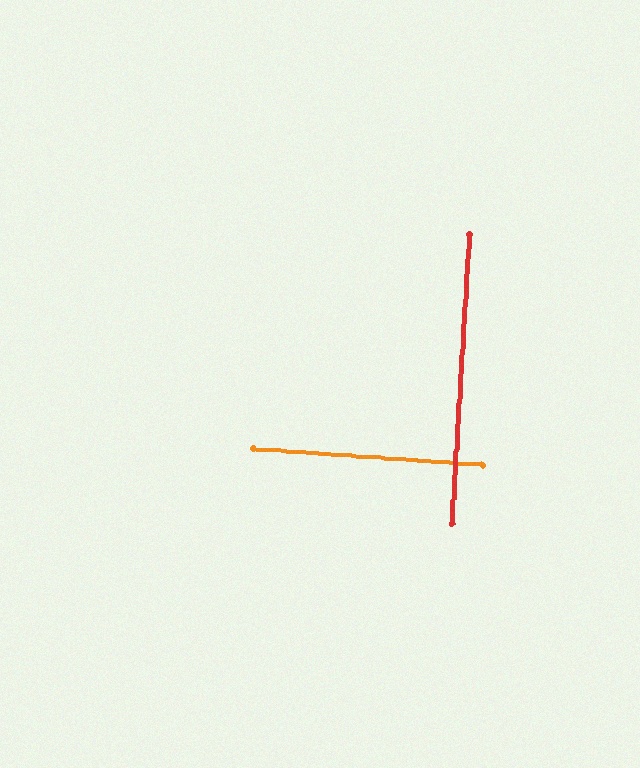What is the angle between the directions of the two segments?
Approximately 89 degrees.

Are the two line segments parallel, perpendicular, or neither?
Perpendicular — they meet at approximately 89°.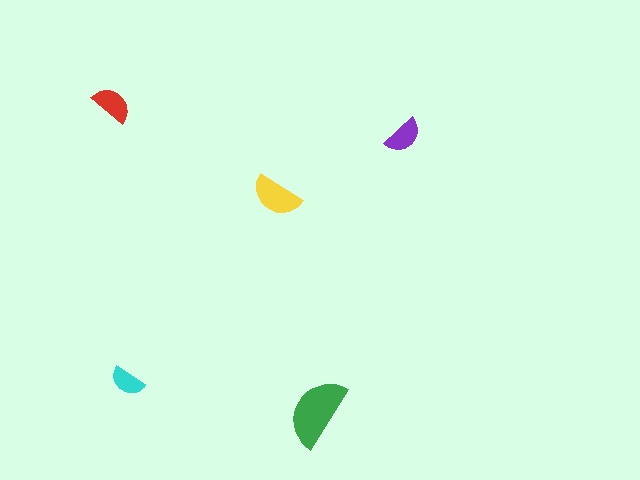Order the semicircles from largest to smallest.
the green one, the yellow one, the red one, the purple one, the cyan one.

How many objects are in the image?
There are 5 objects in the image.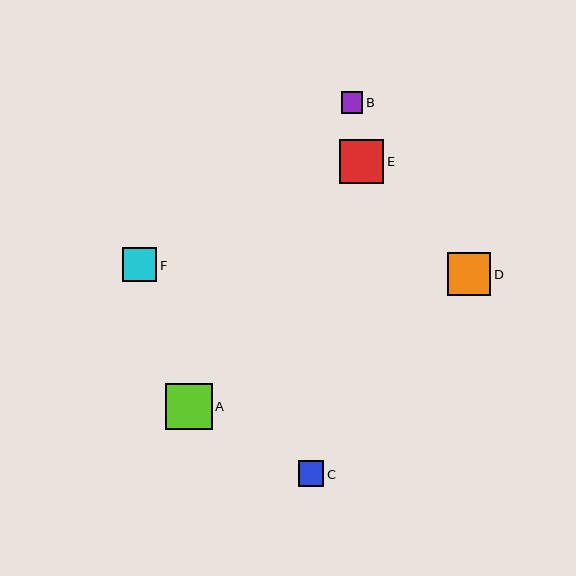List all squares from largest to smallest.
From largest to smallest: A, E, D, F, C, B.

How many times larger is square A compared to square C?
Square A is approximately 1.8 times the size of square C.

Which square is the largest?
Square A is the largest with a size of approximately 46 pixels.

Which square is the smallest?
Square B is the smallest with a size of approximately 22 pixels.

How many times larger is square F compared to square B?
Square F is approximately 1.6 times the size of square B.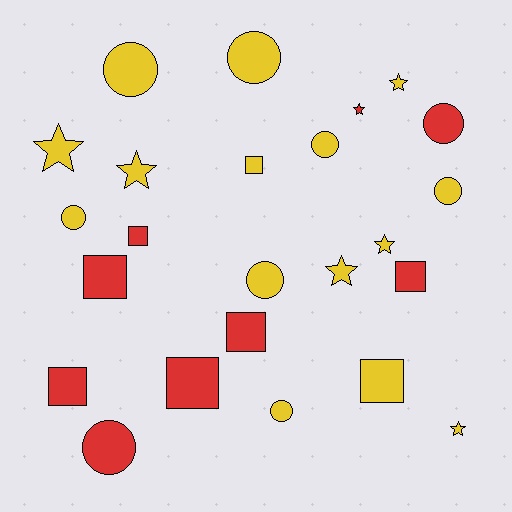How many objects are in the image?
There are 24 objects.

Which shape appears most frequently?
Circle, with 9 objects.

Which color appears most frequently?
Yellow, with 15 objects.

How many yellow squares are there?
There are 2 yellow squares.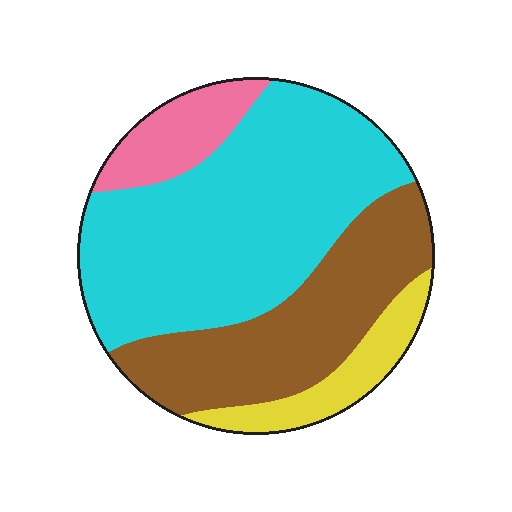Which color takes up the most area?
Cyan, at roughly 50%.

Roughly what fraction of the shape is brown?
Brown covers about 30% of the shape.